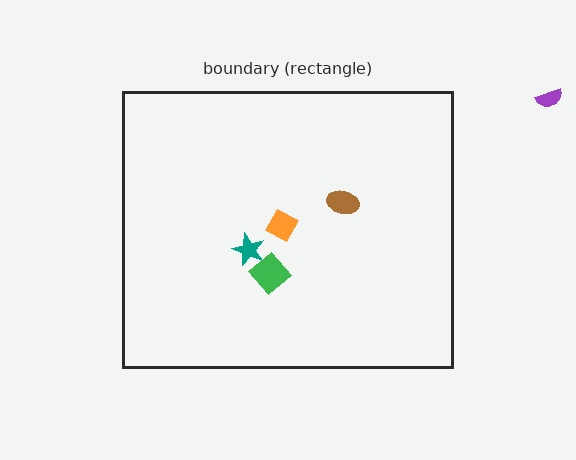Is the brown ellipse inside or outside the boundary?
Inside.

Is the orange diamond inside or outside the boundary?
Inside.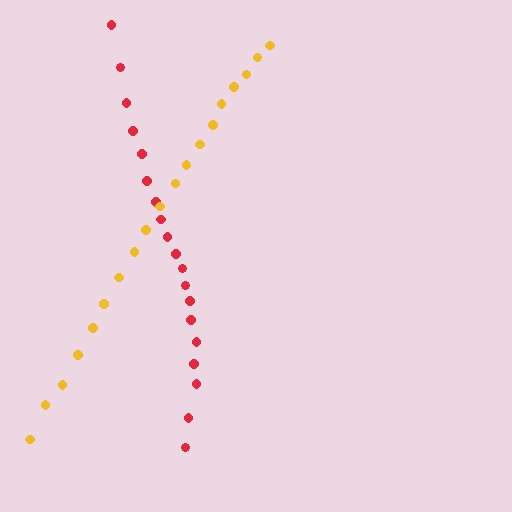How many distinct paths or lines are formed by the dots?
There are 2 distinct paths.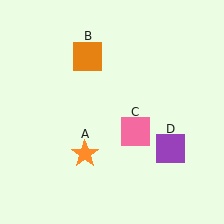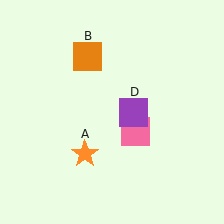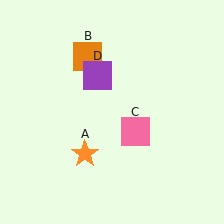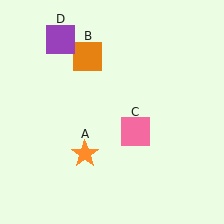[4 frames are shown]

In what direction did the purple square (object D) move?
The purple square (object D) moved up and to the left.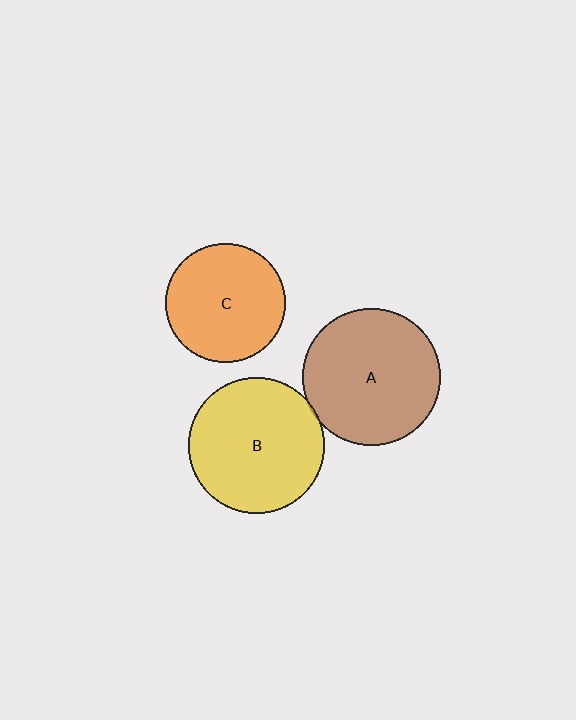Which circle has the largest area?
Circle A (brown).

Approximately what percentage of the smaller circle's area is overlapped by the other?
Approximately 5%.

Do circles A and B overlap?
Yes.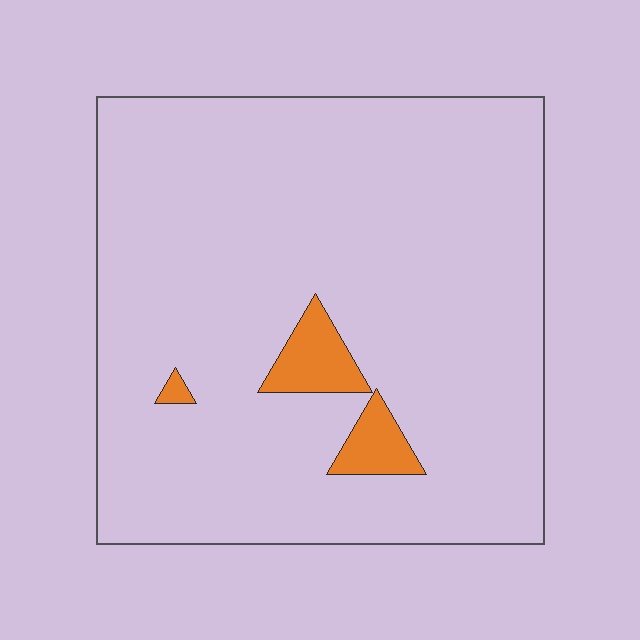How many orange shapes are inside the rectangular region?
3.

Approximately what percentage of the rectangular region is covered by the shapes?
Approximately 5%.